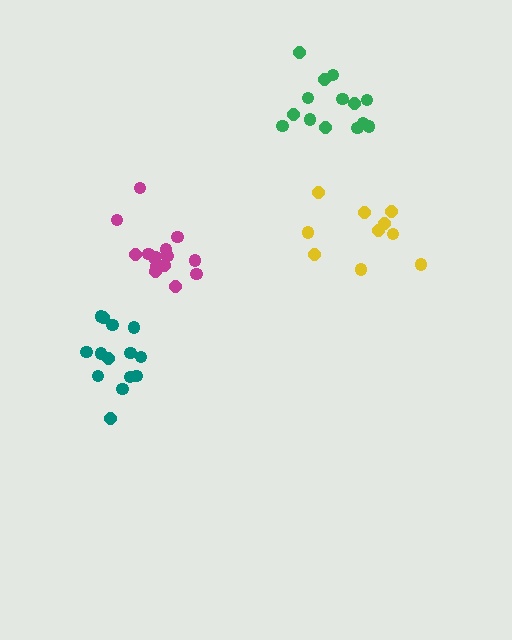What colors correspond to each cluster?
The clusters are colored: magenta, teal, yellow, green.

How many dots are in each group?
Group 1: 15 dots, Group 2: 14 dots, Group 3: 10 dots, Group 4: 14 dots (53 total).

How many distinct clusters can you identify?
There are 4 distinct clusters.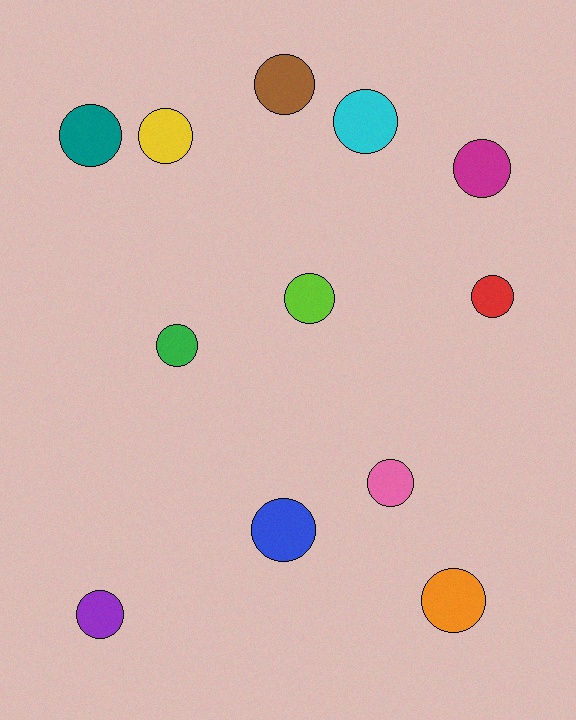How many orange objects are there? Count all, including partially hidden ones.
There is 1 orange object.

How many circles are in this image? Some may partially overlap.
There are 12 circles.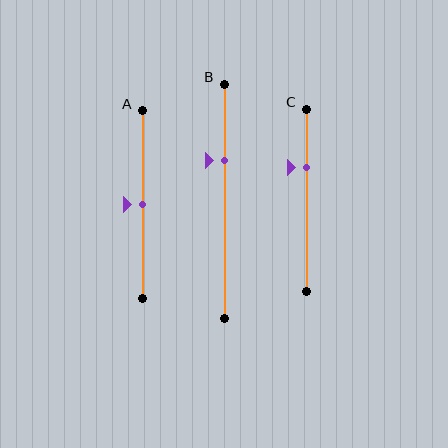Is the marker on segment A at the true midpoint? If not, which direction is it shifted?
Yes, the marker on segment A is at the true midpoint.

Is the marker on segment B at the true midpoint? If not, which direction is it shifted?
No, the marker on segment B is shifted upward by about 18% of the segment length.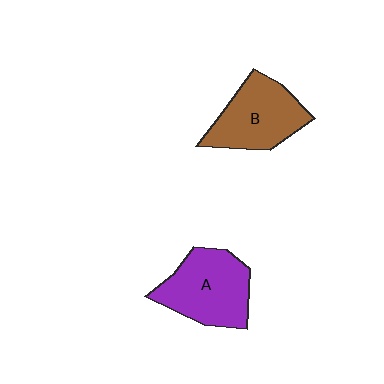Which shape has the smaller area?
Shape B (brown).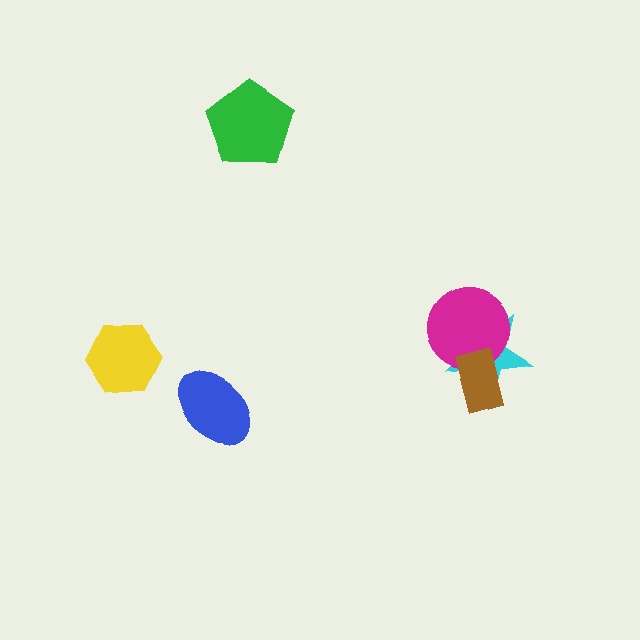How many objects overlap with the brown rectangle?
2 objects overlap with the brown rectangle.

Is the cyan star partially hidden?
Yes, it is partially covered by another shape.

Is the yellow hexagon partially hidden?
No, no other shape covers it.